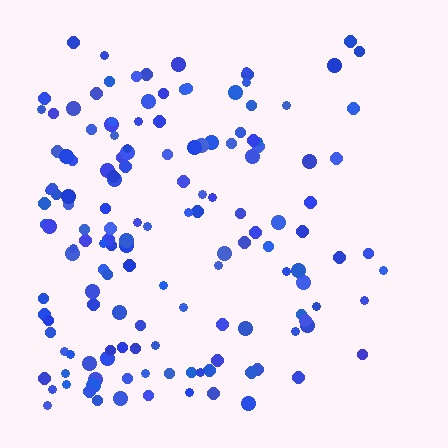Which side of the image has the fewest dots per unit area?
The right.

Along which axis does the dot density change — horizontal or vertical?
Horizontal.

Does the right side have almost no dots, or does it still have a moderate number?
Still a moderate number, just noticeably fewer than the left.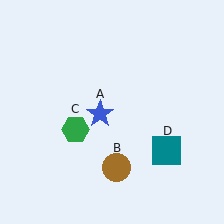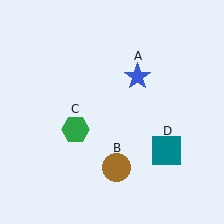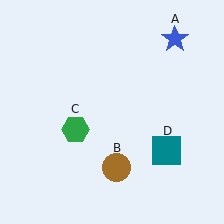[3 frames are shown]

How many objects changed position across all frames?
1 object changed position: blue star (object A).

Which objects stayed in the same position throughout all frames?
Brown circle (object B) and green hexagon (object C) and teal square (object D) remained stationary.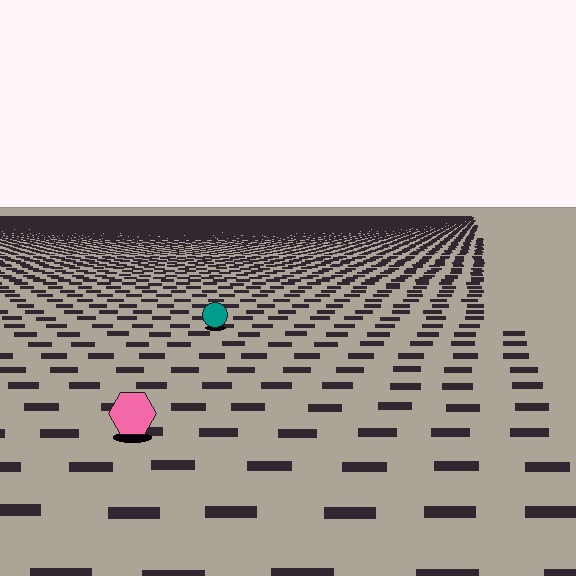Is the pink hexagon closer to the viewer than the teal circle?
Yes. The pink hexagon is closer — you can tell from the texture gradient: the ground texture is coarser near it.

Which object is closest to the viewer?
The pink hexagon is closest. The texture marks near it are larger and more spread out.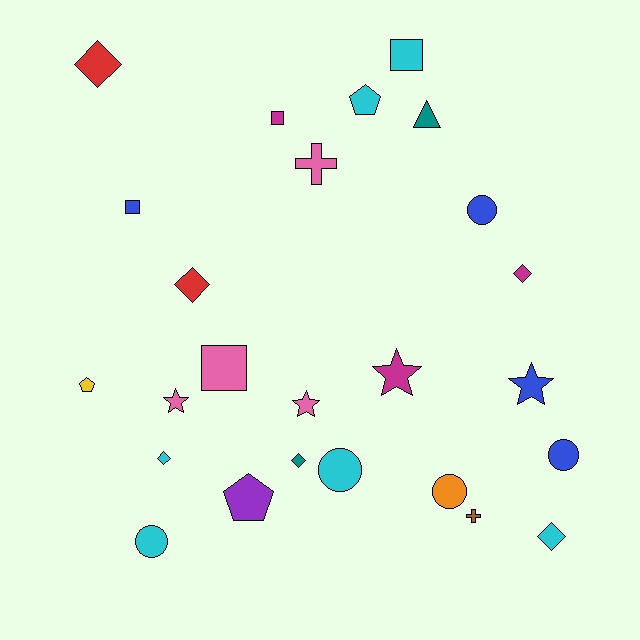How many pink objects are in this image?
There are 4 pink objects.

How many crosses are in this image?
There are 2 crosses.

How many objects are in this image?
There are 25 objects.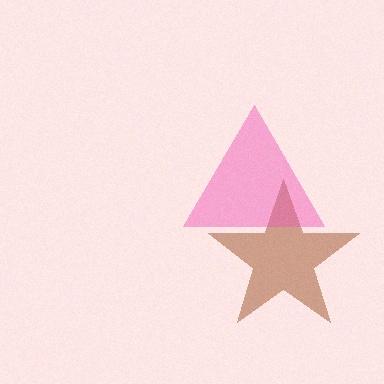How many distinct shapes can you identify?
There are 2 distinct shapes: a brown star, a pink triangle.